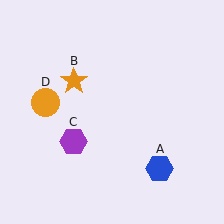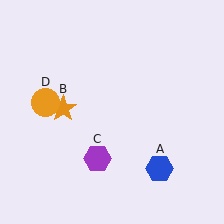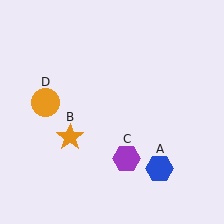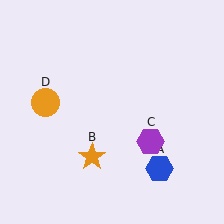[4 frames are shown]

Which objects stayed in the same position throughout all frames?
Blue hexagon (object A) and orange circle (object D) remained stationary.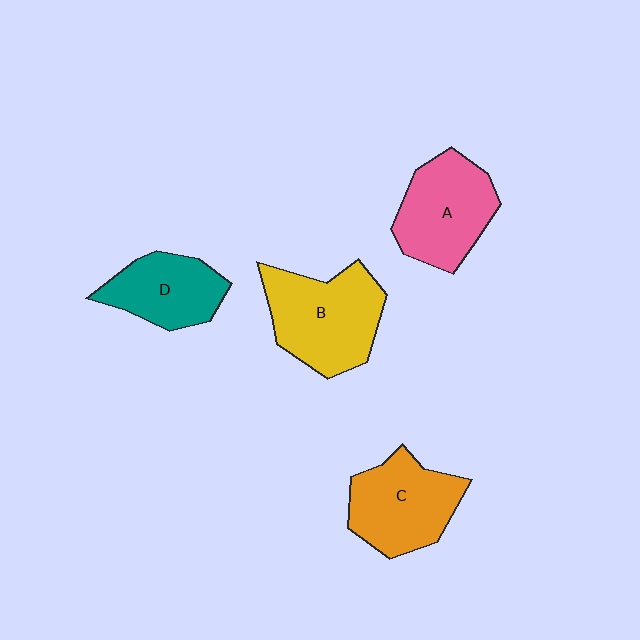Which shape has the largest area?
Shape B (yellow).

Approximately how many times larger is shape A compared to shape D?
Approximately 1.2 times.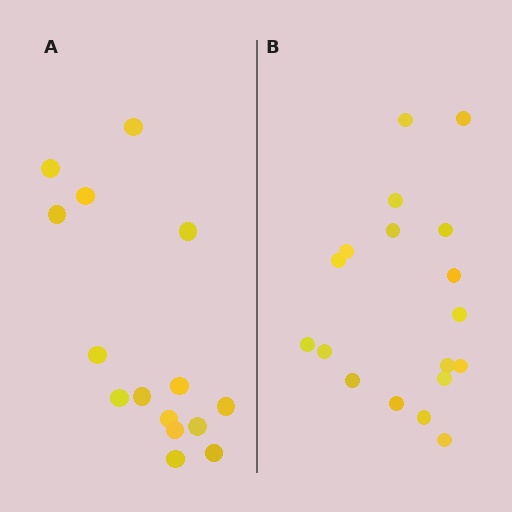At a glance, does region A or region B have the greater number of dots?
Region B (the right region) has more dots.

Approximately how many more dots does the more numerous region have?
Region B has just a few more — roughly 2 or 3 more dots than region A.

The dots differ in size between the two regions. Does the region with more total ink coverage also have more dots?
No. Region A has more total ink coverage because its dots are larger, but region B actually contains more individual dots. Total area can be misleading — the number of items is what matters here.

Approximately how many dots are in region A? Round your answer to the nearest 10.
About 20 dots. (The exact count is 15, which rounds to 20.)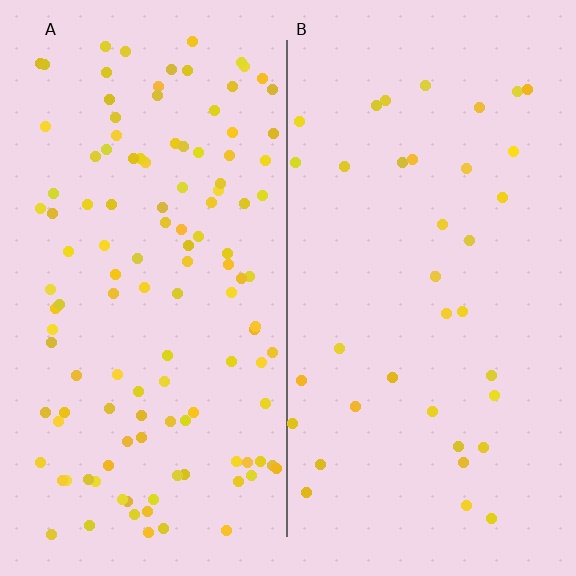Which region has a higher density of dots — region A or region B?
A (the left).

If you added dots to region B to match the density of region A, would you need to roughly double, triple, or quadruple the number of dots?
Approximately triple.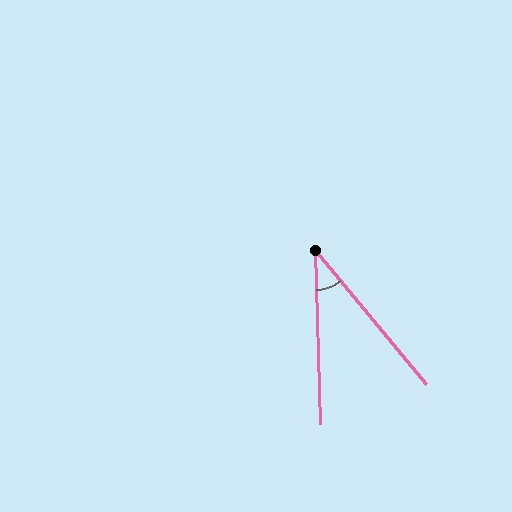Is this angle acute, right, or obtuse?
It is acute.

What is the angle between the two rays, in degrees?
Approximately 38 degrees.